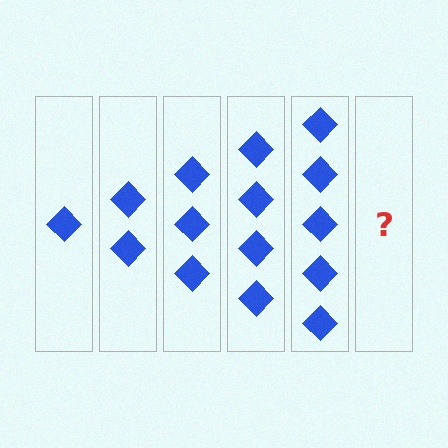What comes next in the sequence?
The next element should be 6 diamonds.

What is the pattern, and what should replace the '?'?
The pattern is that each step adds one more diamond. The '?' should be 6 diamonds.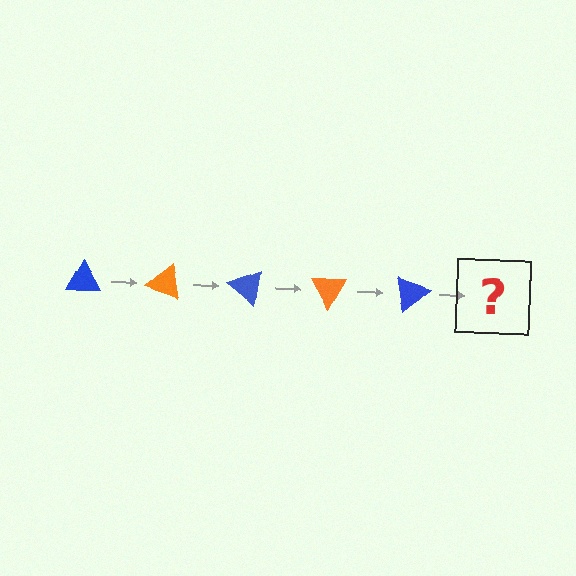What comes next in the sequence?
The next element should be an orange triangle, rotated 100 degrees from the start.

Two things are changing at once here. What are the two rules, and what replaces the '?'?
The two rules are that it rotates 20 degrees each step and the color cycles through blue and orange. The '?' should be an orange triangle, rotated 100 degrees from the start.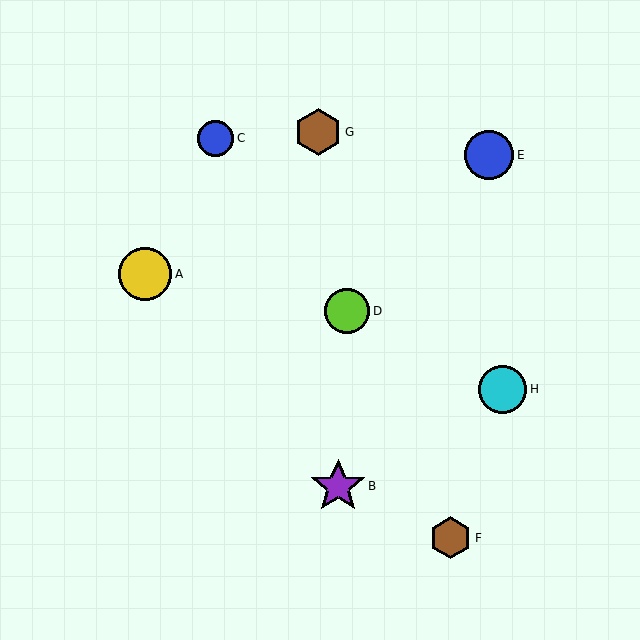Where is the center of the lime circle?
The center of the lime circle is at (347, 311).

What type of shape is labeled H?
Shape H is a cyan circle.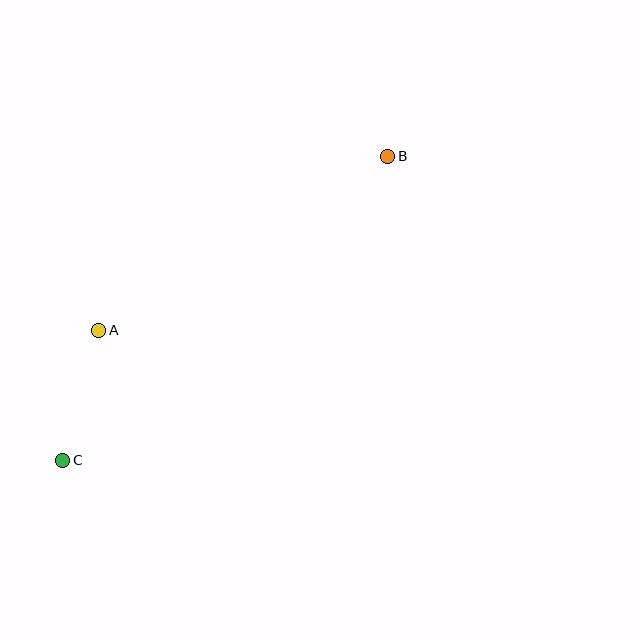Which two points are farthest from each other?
Points B and C are farthest from each other.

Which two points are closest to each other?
Points A and C are closest to each other.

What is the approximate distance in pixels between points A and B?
The distance between A and B is approximately 337 pixels.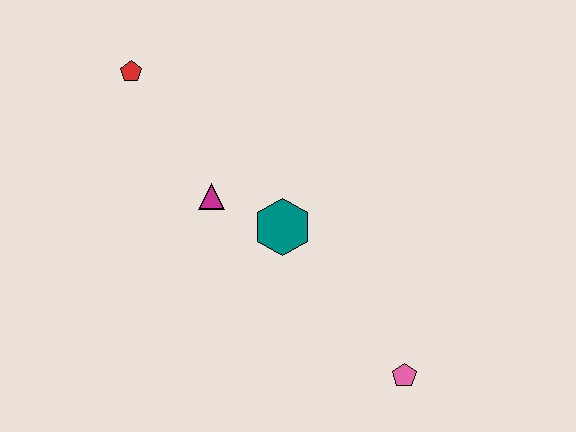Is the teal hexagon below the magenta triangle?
Yes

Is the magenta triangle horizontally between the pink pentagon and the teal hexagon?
No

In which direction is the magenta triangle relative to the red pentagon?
The magenta triangle is below the red pentagon.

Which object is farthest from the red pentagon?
The pink pentagon is farthest from the red pentagon.